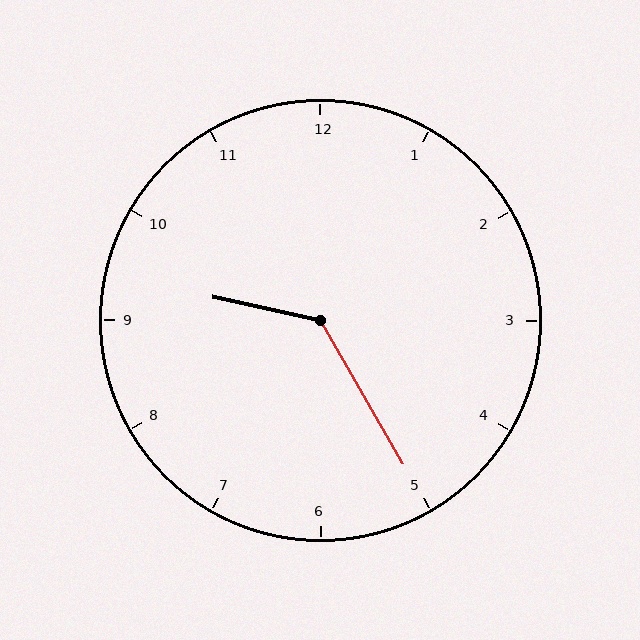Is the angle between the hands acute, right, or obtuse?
It is obtuse.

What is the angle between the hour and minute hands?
Approximately 132 degrees.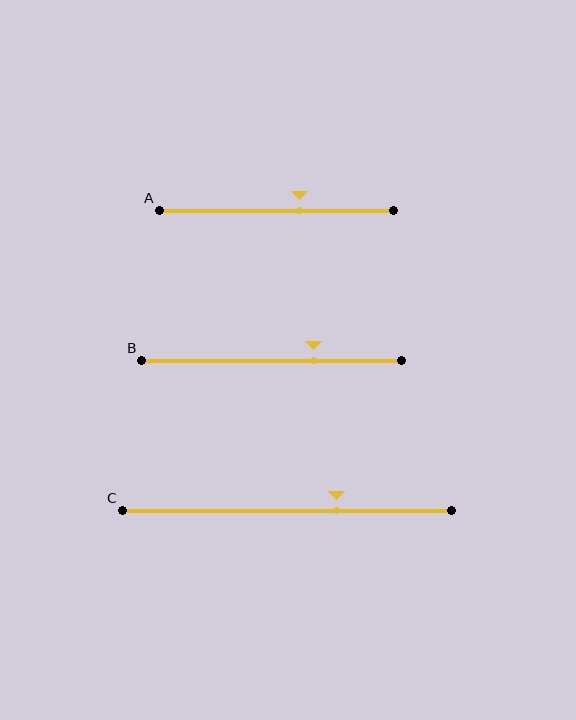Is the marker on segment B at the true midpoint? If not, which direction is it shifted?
No, the marker on segment B is shifted to the right by about 16% of the segment length.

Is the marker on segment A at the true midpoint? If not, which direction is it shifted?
No, the marker on segment A is shifted to the right by about 10% of the segment length.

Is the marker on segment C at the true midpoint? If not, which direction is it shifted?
No, the marker on segment C is shifted to the right by about 15% of the segment length.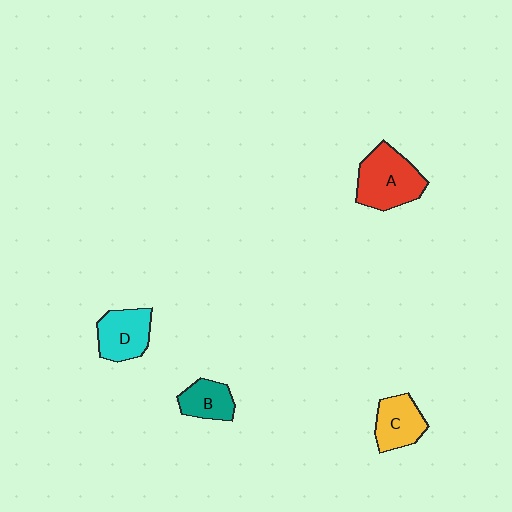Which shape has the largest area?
Shape A (red).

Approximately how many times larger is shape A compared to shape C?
Approximately 1.5 times.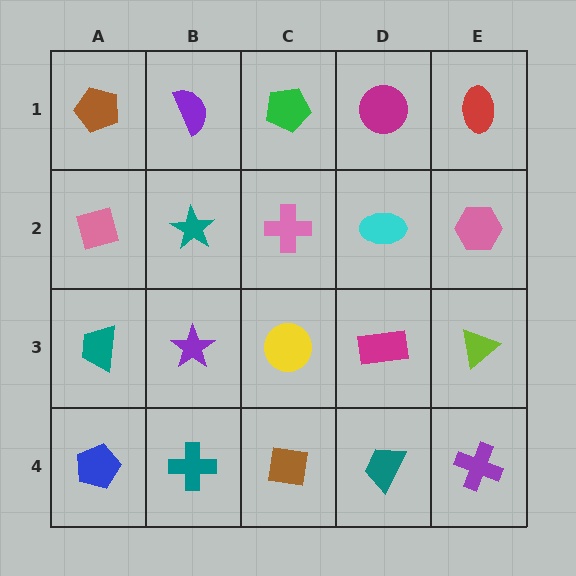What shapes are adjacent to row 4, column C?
A yellow circle (row 3, column C), a teal cross (row 4, column B), a teal trapezoid (row 4, column D).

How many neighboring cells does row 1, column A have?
2.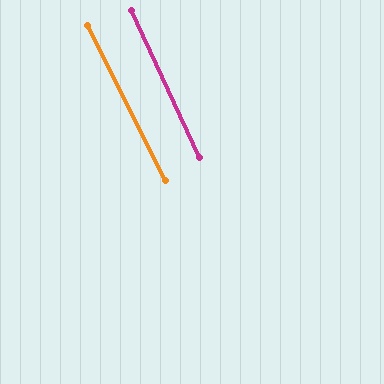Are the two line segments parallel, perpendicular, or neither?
Parallel — their directions differ by only 1.5°.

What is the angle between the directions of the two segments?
Approximately 1 degree.